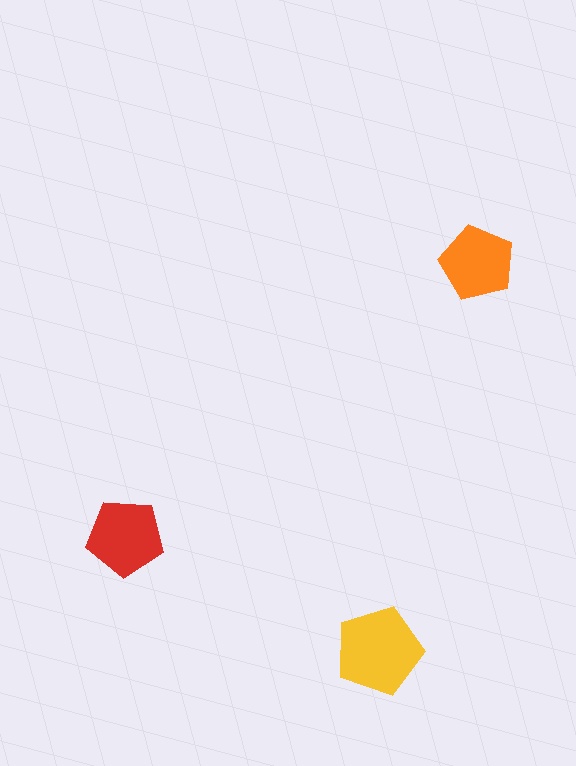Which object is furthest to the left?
The red pentagon is leftmost.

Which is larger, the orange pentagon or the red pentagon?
The red one.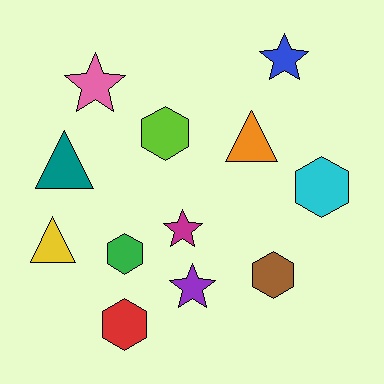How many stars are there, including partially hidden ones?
There are 4 stars.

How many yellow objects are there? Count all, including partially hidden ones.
There is 1 yellow object.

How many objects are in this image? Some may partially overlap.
There are 12 objects.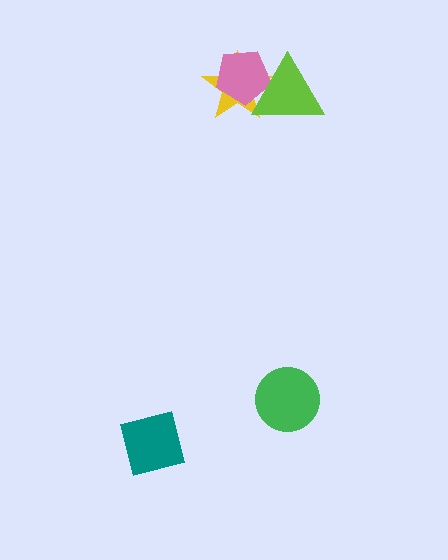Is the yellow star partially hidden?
Yes, it is partially covered by another shape.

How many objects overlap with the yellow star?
2 objects overlap with the yellow star.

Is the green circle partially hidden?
No, no other shape covers it.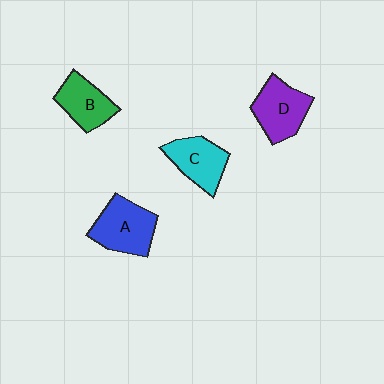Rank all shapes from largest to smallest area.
From largest to smallest: A (blue), D (purple), C (cyan), B (green).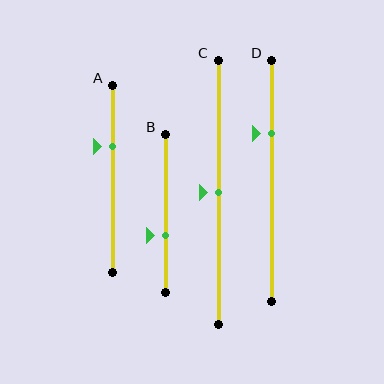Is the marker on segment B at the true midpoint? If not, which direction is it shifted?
No, the marker on segment B is shifted downward by about 14% of the segment length.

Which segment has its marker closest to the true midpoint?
Segment C has its marker closest to the true midpoint.